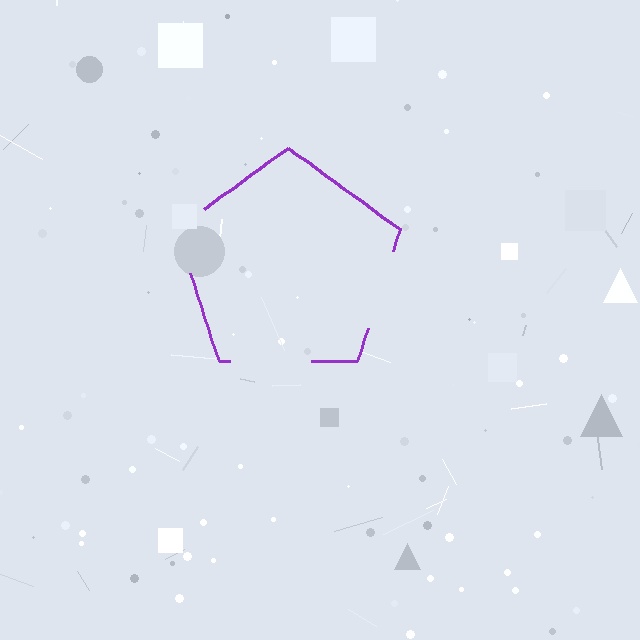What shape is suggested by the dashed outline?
The dashed outline suggests a pentagon.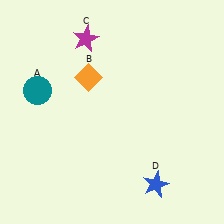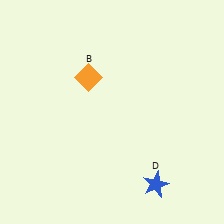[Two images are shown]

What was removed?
The magenta star (C), the teal circle (A) were removed in Image 2.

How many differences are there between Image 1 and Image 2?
There are 2 differences between the two images.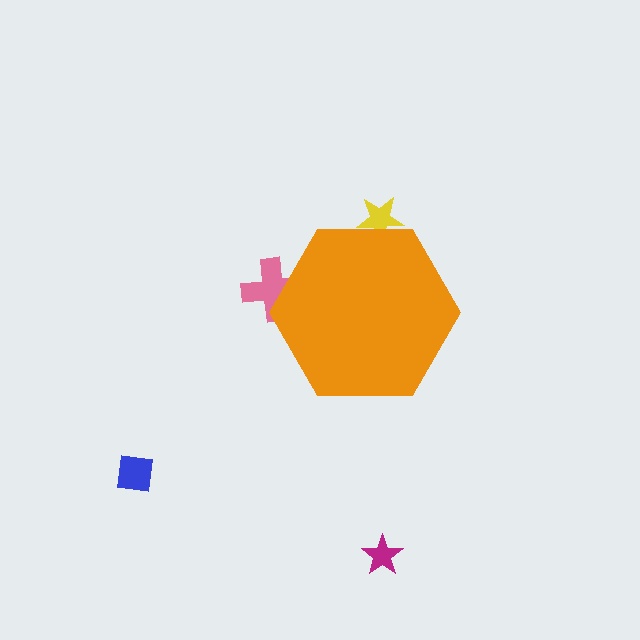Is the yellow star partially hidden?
Yes, the yellow star is partially hidden behind the orange hexagon.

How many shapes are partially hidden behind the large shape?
2 shapes are partially hidden.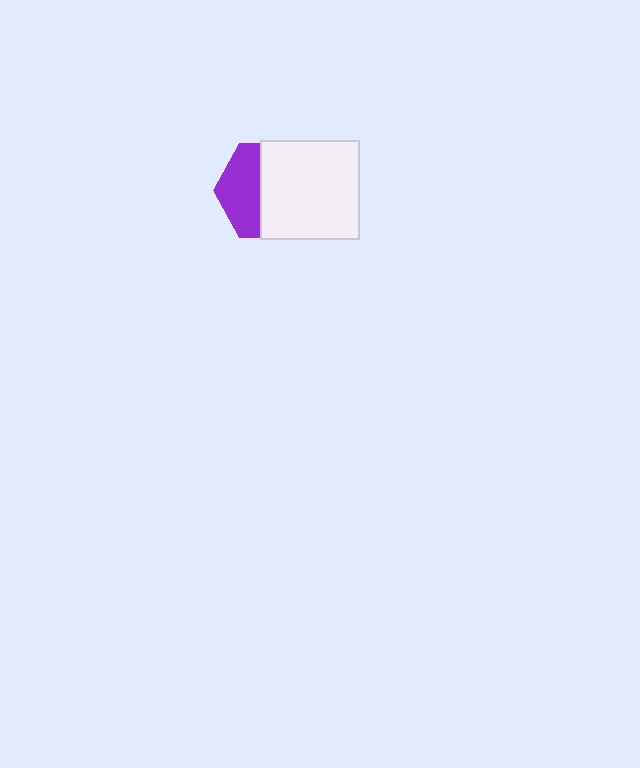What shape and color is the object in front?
The object in front is a white square.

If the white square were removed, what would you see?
You would see the complete purple hexagon.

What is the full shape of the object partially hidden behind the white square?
The partially hidden object is a purple hexagon.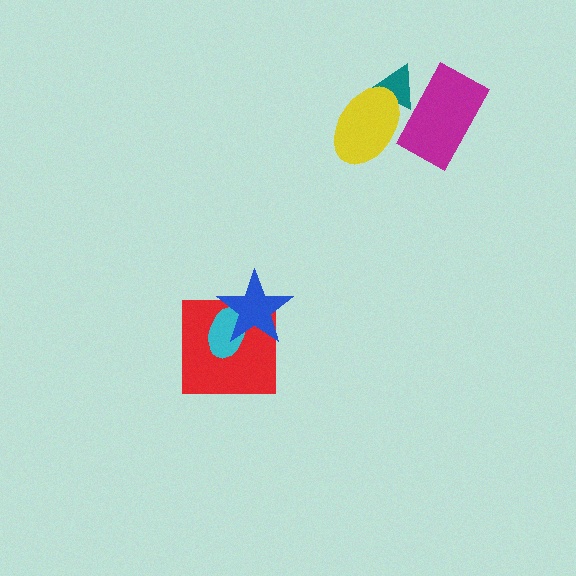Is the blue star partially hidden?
No, no other shape covers it.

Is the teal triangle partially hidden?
Yes, it is partially covered by another shape.